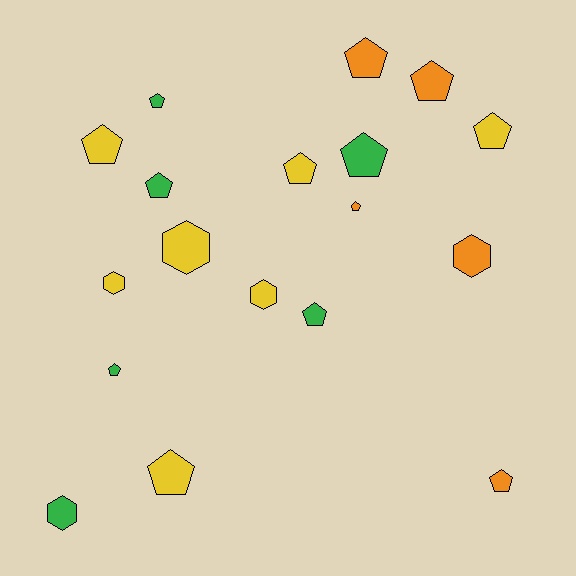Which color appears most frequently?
Yellow, with 7 objects.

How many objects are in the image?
There are 18 objects.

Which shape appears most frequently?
Pentagon, with 13 objects.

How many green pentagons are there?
There are 5 green pentagons.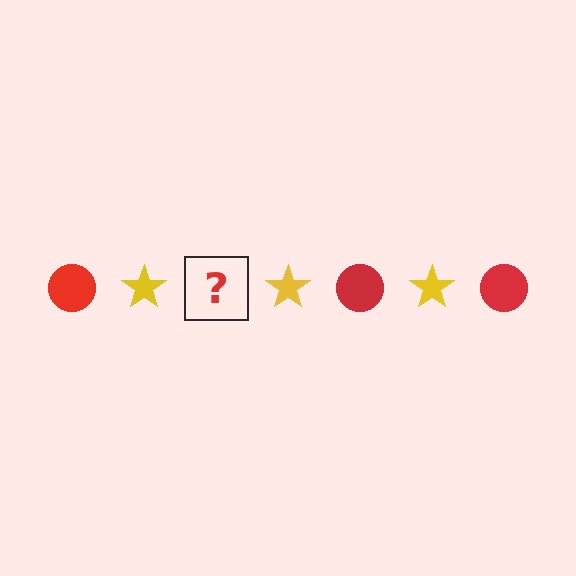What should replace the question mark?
The question mark should be replaced with a red circle.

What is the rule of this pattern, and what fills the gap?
The rule is that the pattern alternates between red circle and yellow star. The gap should be filled with a red circle.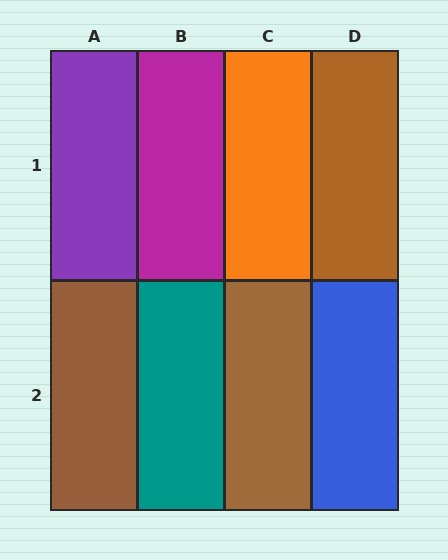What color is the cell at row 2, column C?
Brown.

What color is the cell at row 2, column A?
Brown.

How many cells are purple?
1 cell is purple.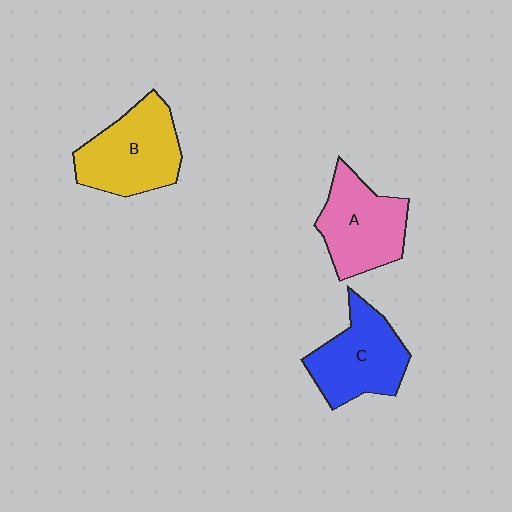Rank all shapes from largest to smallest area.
From largest to smallest: B (yellow), A (pink), C (blue).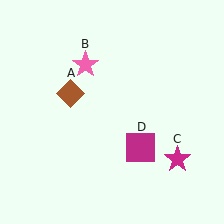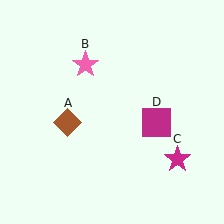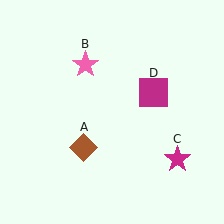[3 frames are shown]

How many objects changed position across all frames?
2 objects changed position: brown diamond (object A), magenta square (object D).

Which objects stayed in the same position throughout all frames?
Pink star (object B) and magenta star (object C) remained stationary.